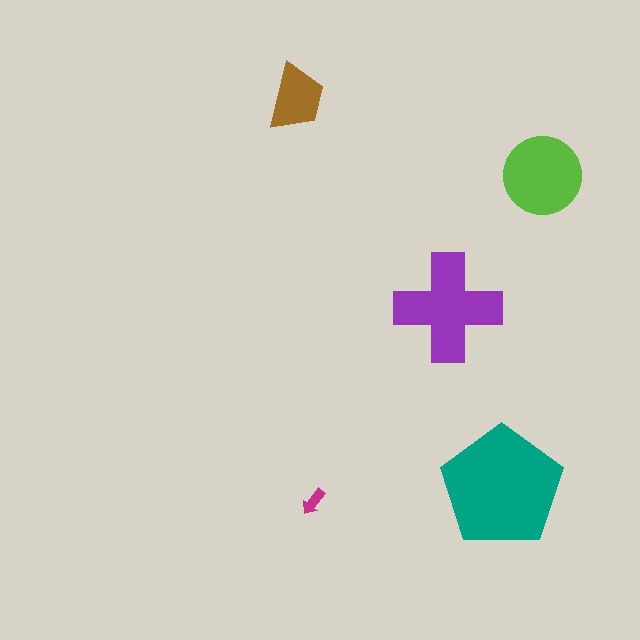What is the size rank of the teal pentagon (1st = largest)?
1st.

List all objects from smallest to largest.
The magenta arrow, the brown trapezoid, the lime circle, the purple cross, the teal pentagon.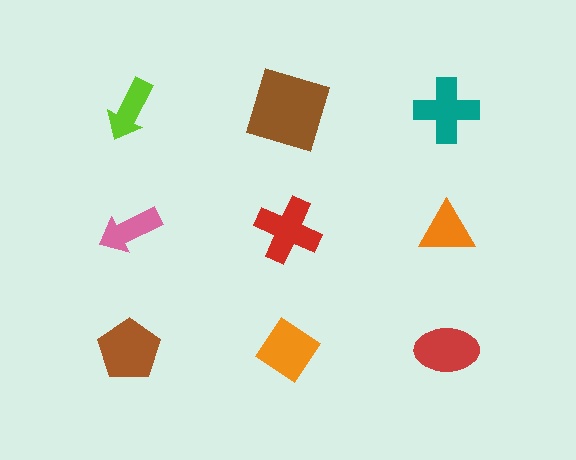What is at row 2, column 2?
A red cross.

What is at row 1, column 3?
A teal cross.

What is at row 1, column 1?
A lime arrow.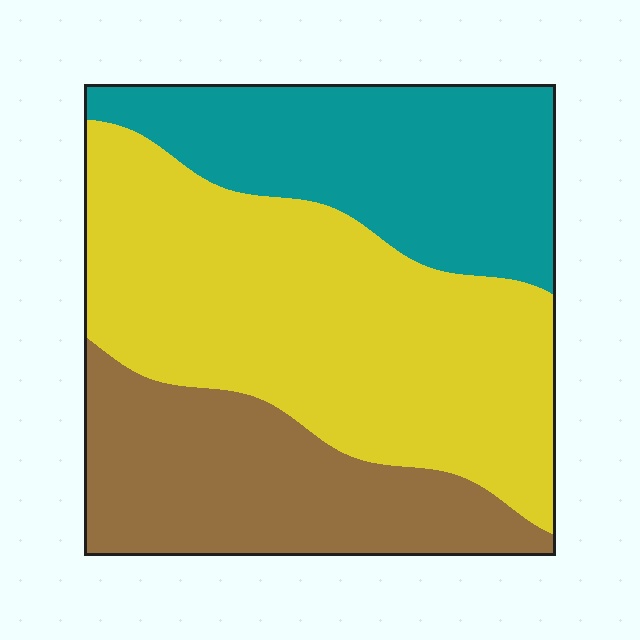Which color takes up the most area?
Yellow, at roughly 45%.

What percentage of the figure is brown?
Brown covers roughly 25% of the figure.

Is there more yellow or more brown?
Yellow.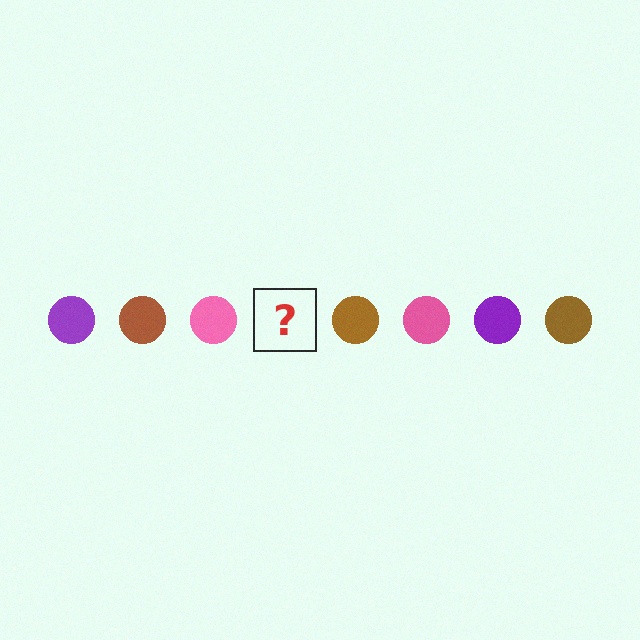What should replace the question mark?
The question mark should be replaced with a purple circle.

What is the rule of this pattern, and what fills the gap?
The rule is that the pattern cycles through purple, brown, pink circles. The gap should be filled with a purple circle.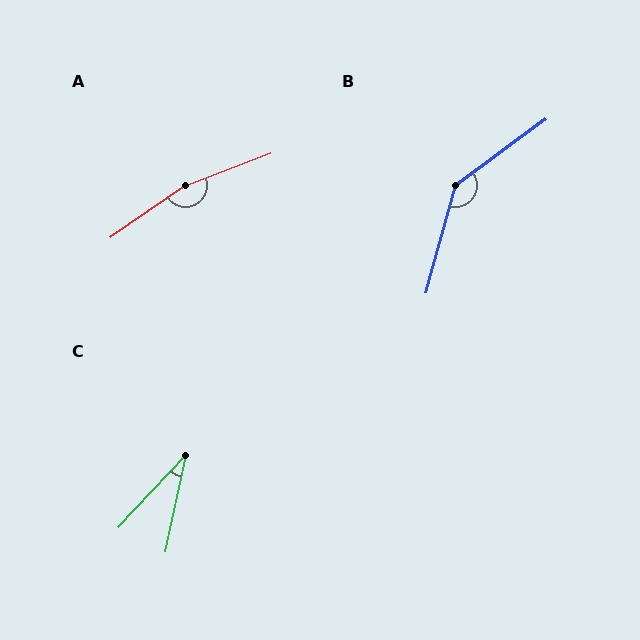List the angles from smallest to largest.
C (31°), B (142°), A (166°).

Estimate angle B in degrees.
Approximately 142 degrees.